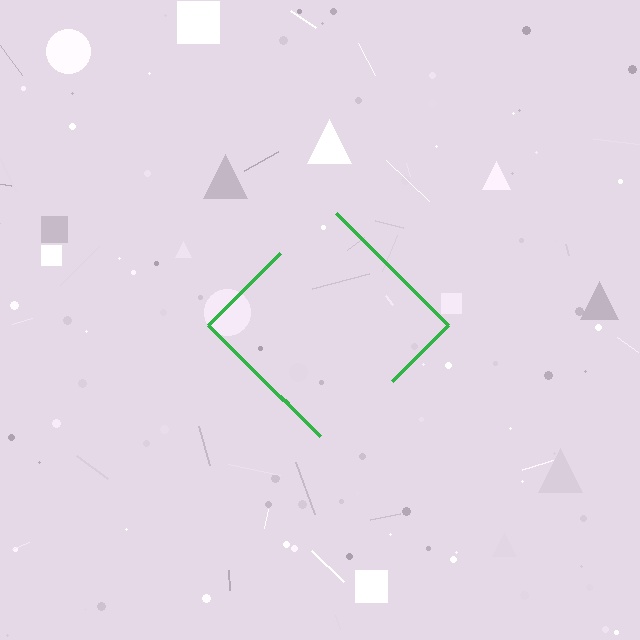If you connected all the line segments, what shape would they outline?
They would outline a diamond.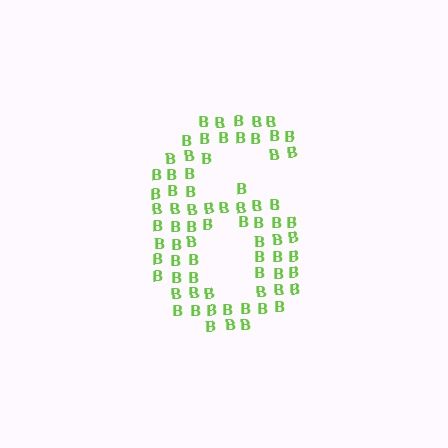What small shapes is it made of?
It is made of small letter B's.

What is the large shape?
The large shape is the digit 6.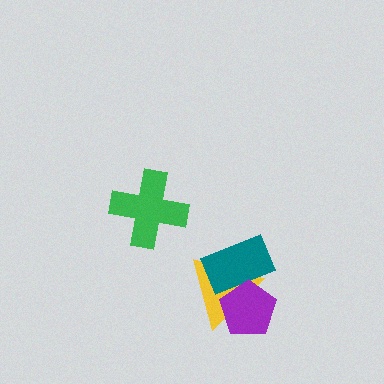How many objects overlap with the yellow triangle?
2 objects overlap with the yellow triangle.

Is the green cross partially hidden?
No, no other shape covers it.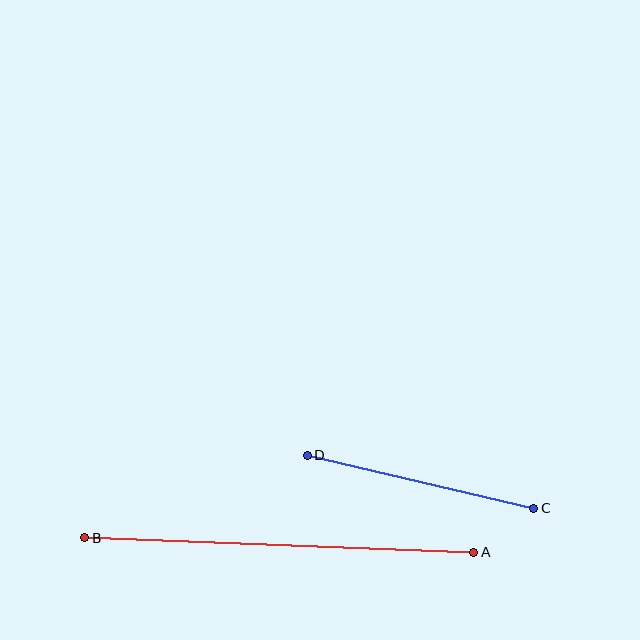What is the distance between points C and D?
The distance is approximately 233 pixels.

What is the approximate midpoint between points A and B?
The midpoint is at approximately (279, 545) pixels.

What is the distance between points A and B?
The distance is approximately 389 pixels.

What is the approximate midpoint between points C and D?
The midpoint is at approximately (421, 482) pixels.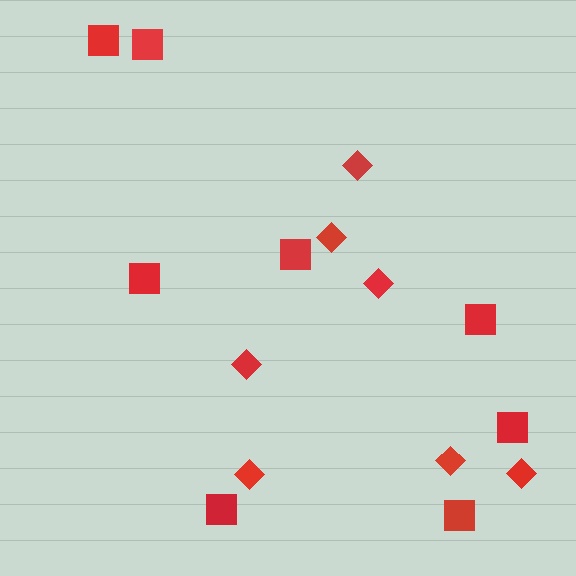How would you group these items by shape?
There are 2 groups: one group of diamonds (7) and one group of squares (8).